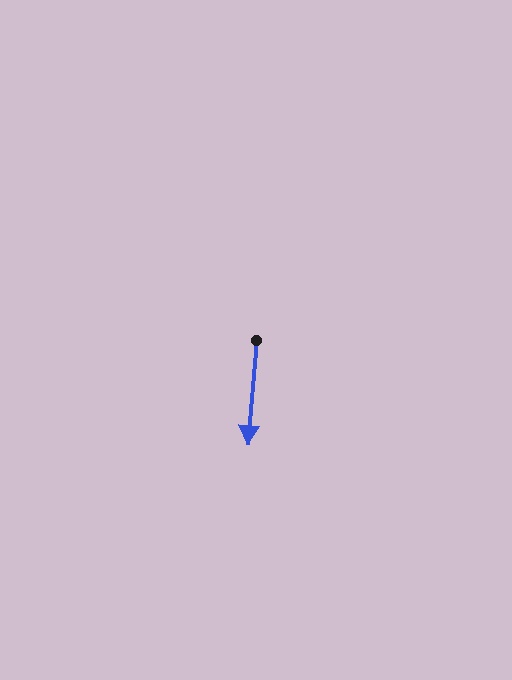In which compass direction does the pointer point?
South.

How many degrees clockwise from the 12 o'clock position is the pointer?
Approximately 184 degrees.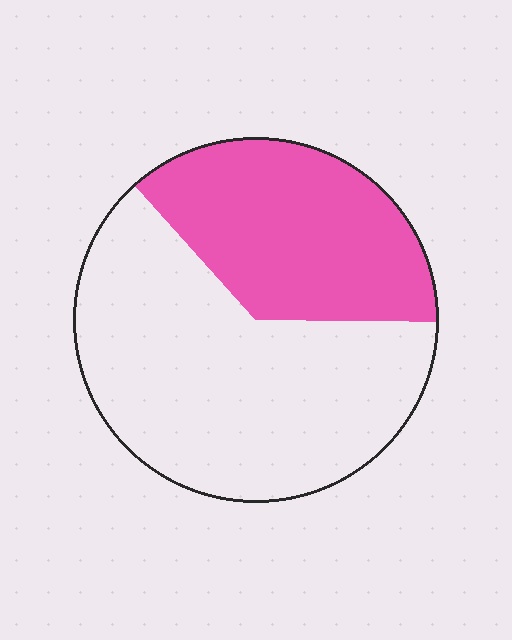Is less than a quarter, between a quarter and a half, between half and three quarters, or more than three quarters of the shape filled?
Between a quarter and a half.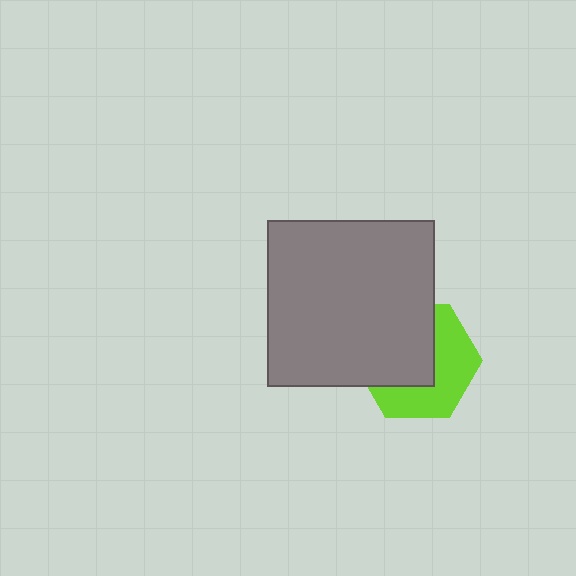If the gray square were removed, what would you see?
You would see the complete lime hexagon.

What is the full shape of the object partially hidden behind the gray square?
The partially hidden object is a lime hexagon.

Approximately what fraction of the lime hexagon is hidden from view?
Roughly 52% of the lime hexagon is hidden behind the gray square.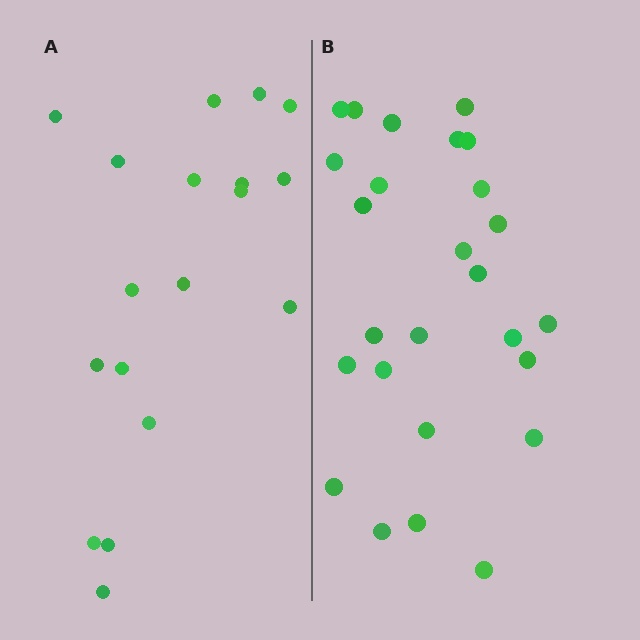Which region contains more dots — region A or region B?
Region B (the right region) has more dots.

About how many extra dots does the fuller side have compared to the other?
Region B has roughly 8 or so more dots than region A.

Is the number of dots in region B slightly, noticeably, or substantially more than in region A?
Region B has noticeably more, but not dramatically so. The ratio is roughly 1.4 to 1.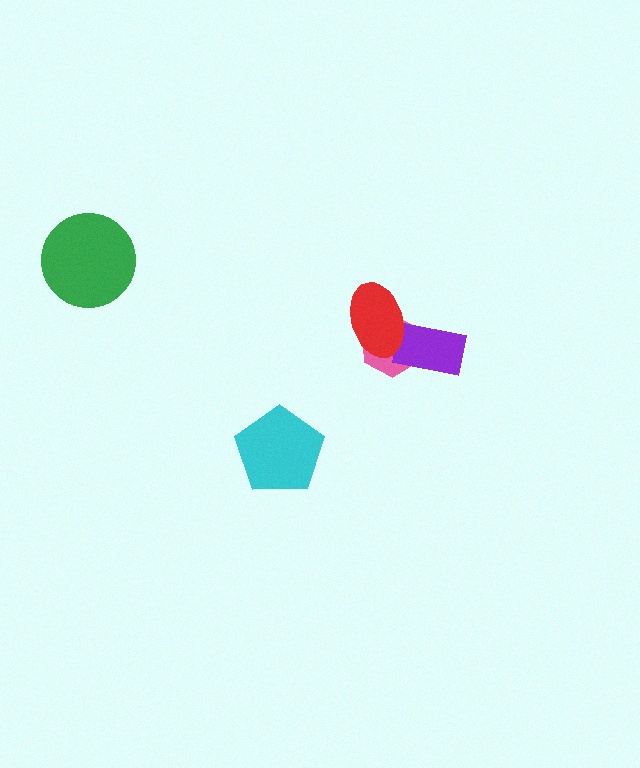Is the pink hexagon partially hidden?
Yes, it is partially covered by another shape.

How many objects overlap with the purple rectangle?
2 objects overlap with the purple rectangle.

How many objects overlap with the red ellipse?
2 objects overlap with the red ellipse.